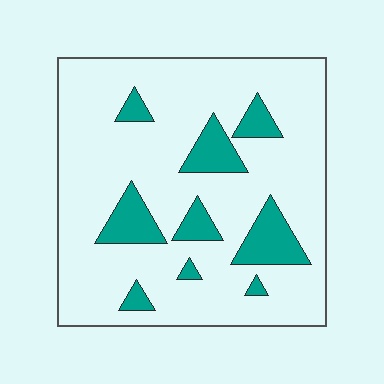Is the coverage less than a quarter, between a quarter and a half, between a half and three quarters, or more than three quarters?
Less than a quarter.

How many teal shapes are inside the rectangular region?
9.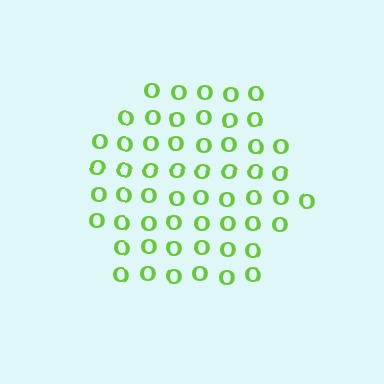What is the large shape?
The large shape is a hexagon.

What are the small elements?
The small elements are letter O's.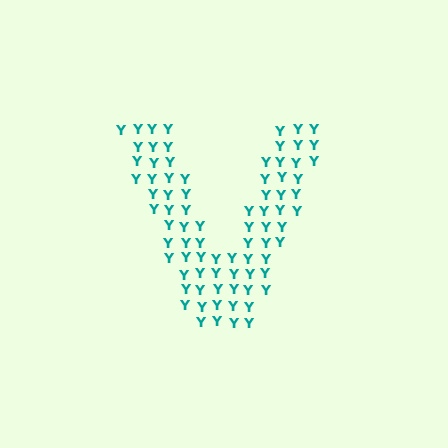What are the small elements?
The small elements are letter Y's.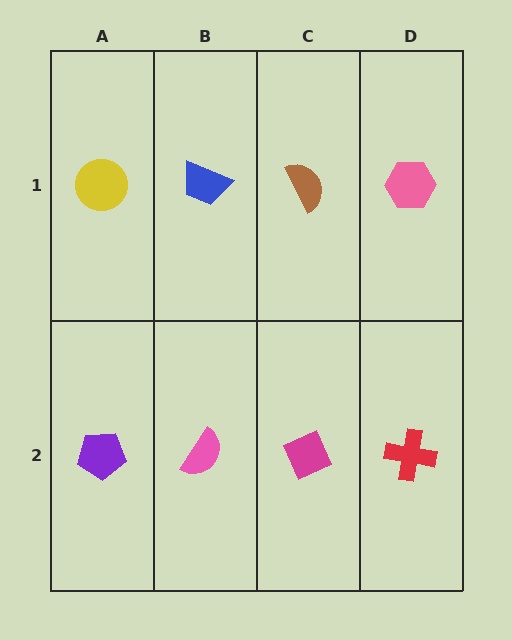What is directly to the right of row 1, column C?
A pink hexagon.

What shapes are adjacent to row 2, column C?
A brown semicircle (row 1, column C), a pink semicircle (row 2, column B), a red cross (row 2, column D).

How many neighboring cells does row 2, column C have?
3.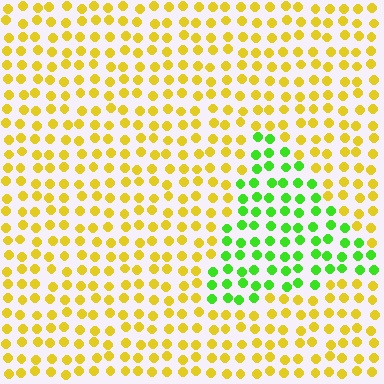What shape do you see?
I see a triangle.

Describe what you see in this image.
The image is filled with small yellow elements in a uniform arrangement. A triangle-shaped region is visible where the elements are tinted to a slightly different hue, forming a subtle color boundary.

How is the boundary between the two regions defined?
The boundary is defined purely by a slight shift in hue (about 59 degrees). Spacing, size, and orientation are identical on both sides.